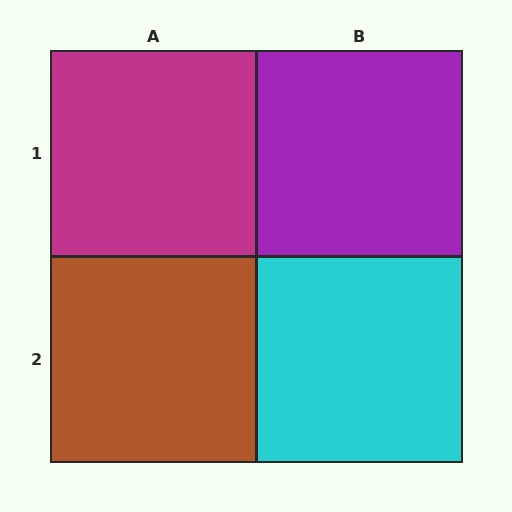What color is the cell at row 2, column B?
Cyan.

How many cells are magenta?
1 cell is magenta.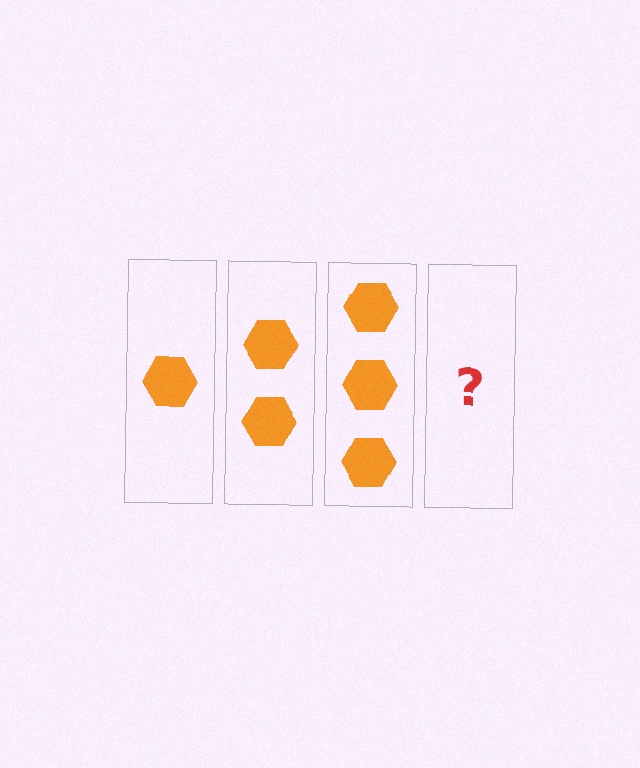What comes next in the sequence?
The next element should be 4 hexagons.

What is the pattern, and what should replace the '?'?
The pattern is that each step adds one more hexagon. The '?' should be 4 hexagons.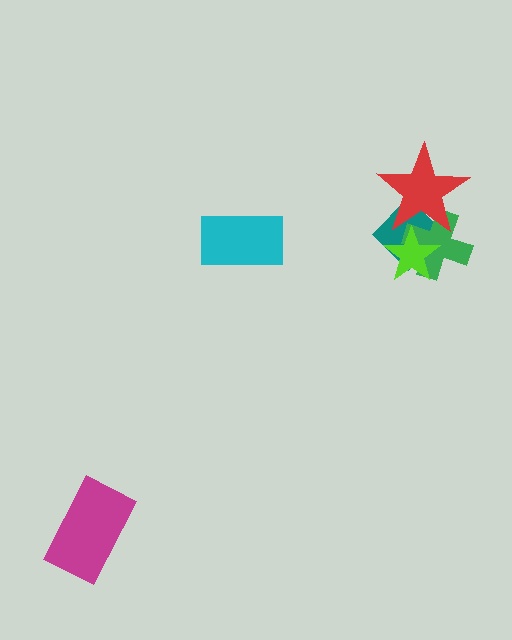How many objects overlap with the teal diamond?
3 objects overlap with the teal diamond.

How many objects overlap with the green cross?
3 objects overlap with the green cross.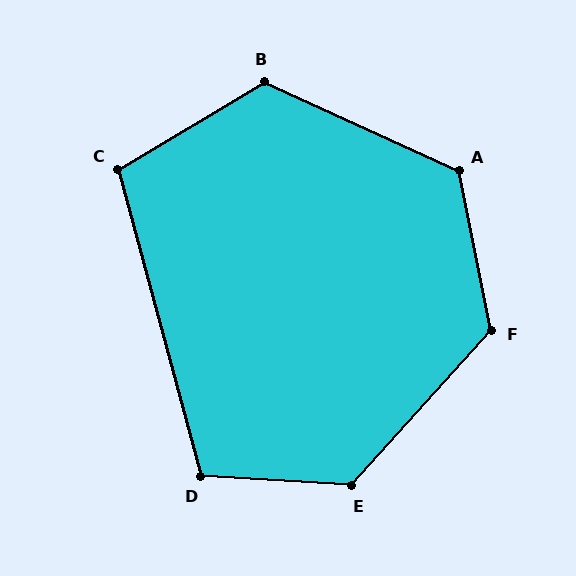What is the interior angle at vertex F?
Approximately 127 degrees (obtuse).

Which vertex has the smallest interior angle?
C, at approximately 106 degrees.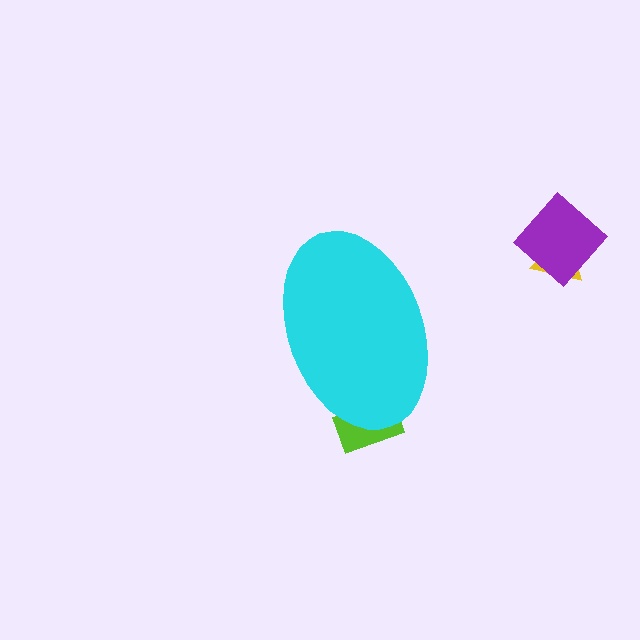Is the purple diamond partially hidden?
No, the purple diamond is fully visible.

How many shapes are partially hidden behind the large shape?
1 shape is partially hidden.